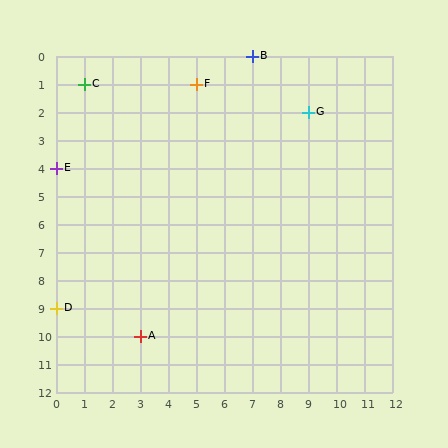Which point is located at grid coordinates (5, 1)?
Point F is at (5, 1).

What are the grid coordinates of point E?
Point E is at grid coordinates (0, 4).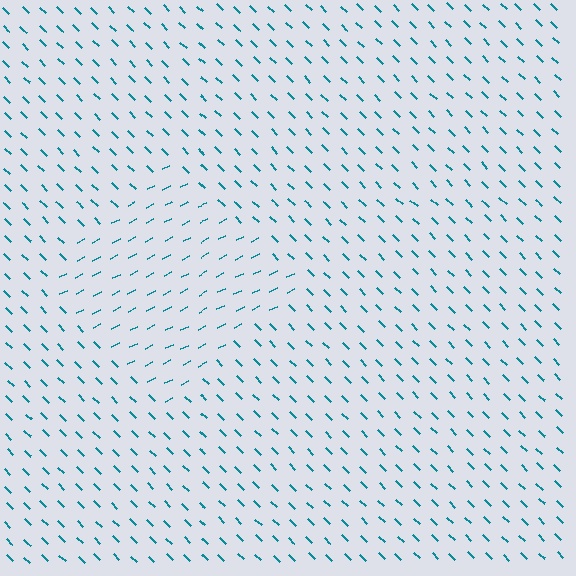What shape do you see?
I see a diamond.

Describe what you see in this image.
The image is filled with small teal line segments. A diamond region in the image has lines oriented differently from the surrounding lines, creating a visible texture boundary.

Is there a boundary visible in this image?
Yes, there is a texture boundary formed by a change in line orientation.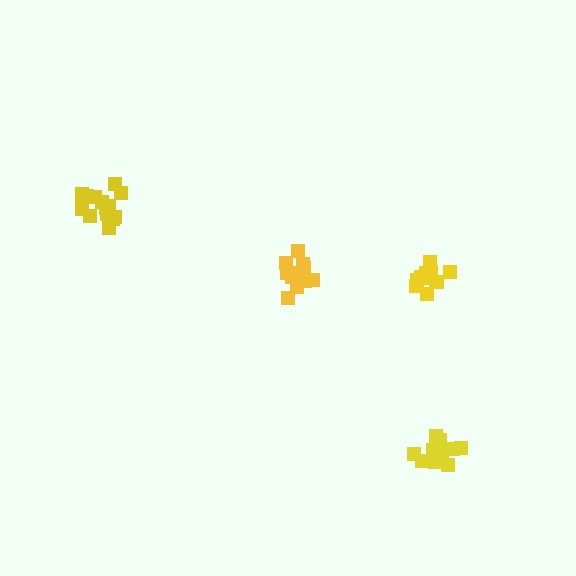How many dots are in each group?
Group 1: 11 dots, Group 2: 14 dots, Group 3: 13 dots, Group 4: 13 dots (51 total).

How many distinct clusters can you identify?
There are 4 distinct clusters.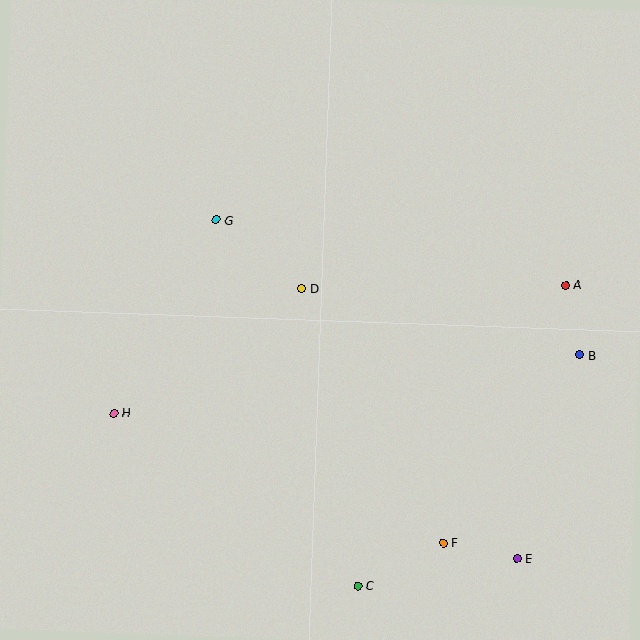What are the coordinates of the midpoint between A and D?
The midpoint between A and D is at (434, 287).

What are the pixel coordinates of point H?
Point H is at (114, 413).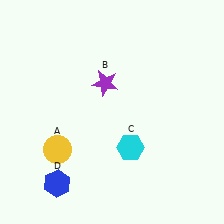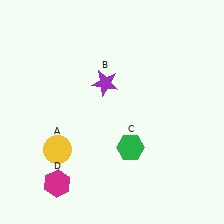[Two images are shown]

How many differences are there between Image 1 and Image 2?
There are 2 differences between the two images.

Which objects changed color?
C changed from cyan to green. D changed from blue to magenta.